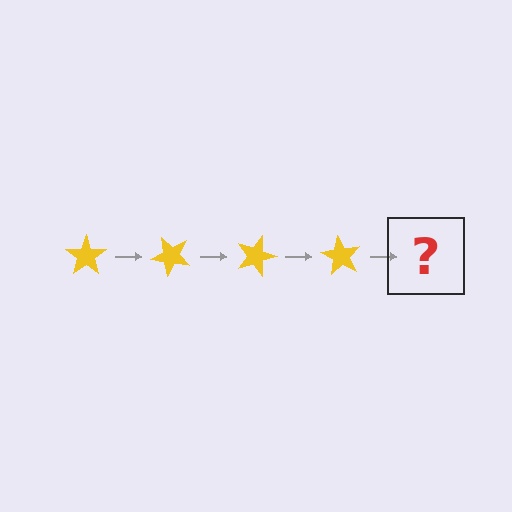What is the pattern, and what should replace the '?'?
The pattern is that the star rotates 45 degrees each step. The '?' should be a yellow star rotated 180 degrees.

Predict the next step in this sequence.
The next step is a yellow star rotated 180 degrees.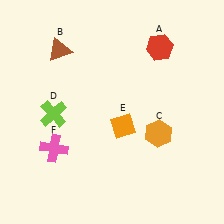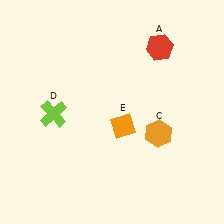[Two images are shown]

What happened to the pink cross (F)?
The pink cross (F) was removed in Image 2. It was in the bottom-left area of Image 1.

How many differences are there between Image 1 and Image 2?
There are 2 differences between the two images.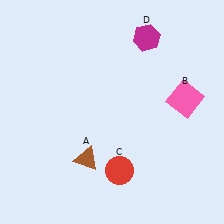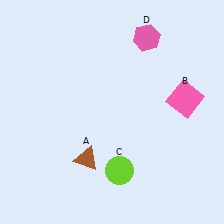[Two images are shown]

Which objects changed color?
C changed from red to lime. D changed from magenta to pink.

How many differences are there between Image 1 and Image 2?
There are 2 differences between the two images.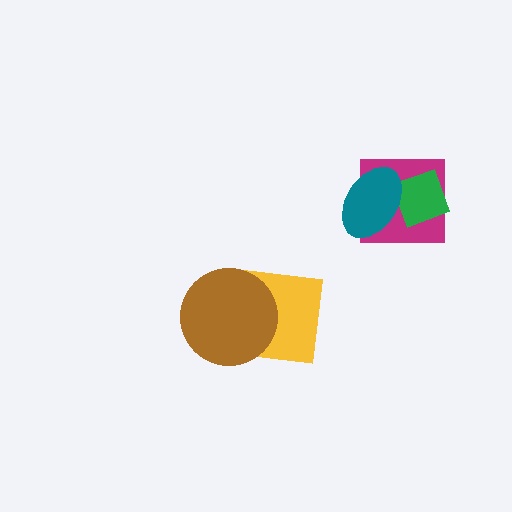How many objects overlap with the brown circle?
1 object overlaps with the brown circle.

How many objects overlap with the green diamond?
2 objects overlap with the green diamond.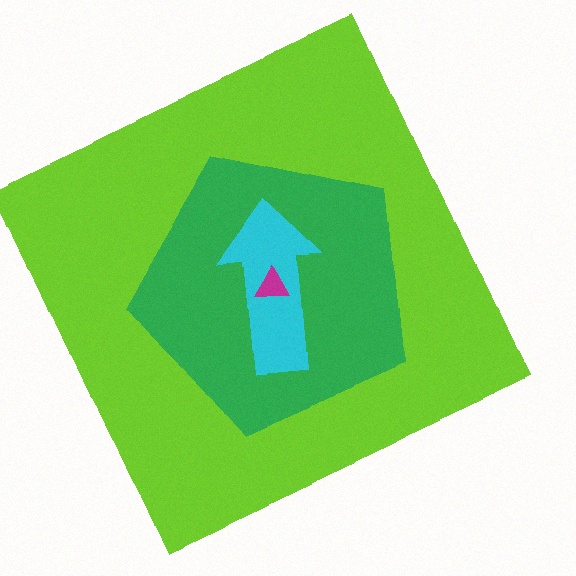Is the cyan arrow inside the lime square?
Yes.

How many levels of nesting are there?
4.